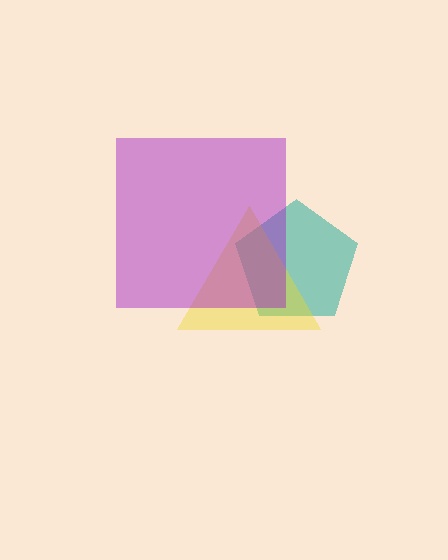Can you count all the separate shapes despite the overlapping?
Yes, there are 3 separate shapes.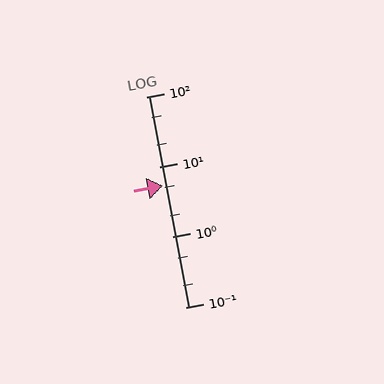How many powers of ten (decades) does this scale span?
The scale spans 3 decades, from 0.1 to 100.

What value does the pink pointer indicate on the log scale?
The pointer indicates approximately 5.4.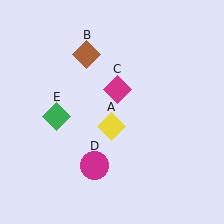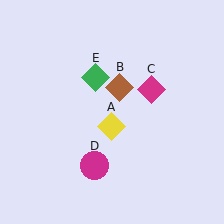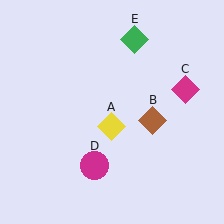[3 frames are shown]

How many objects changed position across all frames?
3 objects changed position: brown diamond (object B), magenta diamond (object C), green diamond (object E).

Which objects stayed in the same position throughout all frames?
Yellow diamond (object A) and magenta circle (object D) remained stationary.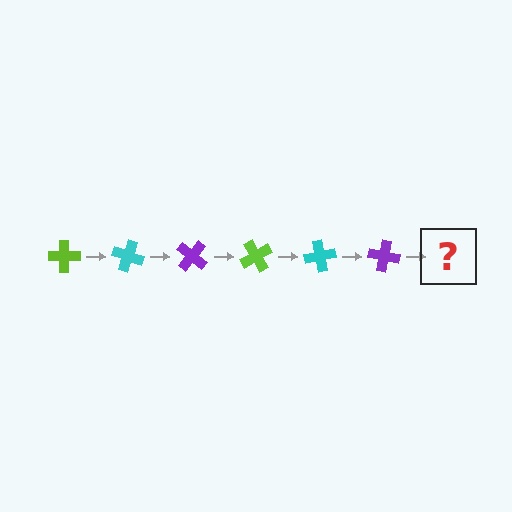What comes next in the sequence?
The next element should be a lime cross, rotated 120 degrees from the start.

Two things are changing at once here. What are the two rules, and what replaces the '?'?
The two rules are that it rotates 20 degrees each step and the color cycles through lime, cyan, and purple. The '?' should be a lime cross, rotated 120 degrees from the start.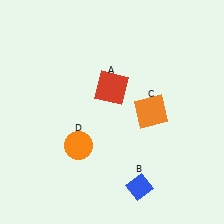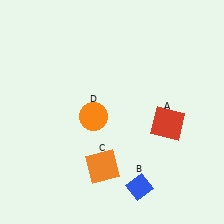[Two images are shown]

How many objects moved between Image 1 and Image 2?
3 objects moved between the two images.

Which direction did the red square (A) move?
The red square (A) moved right.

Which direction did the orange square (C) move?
The orange square (C) moved down.